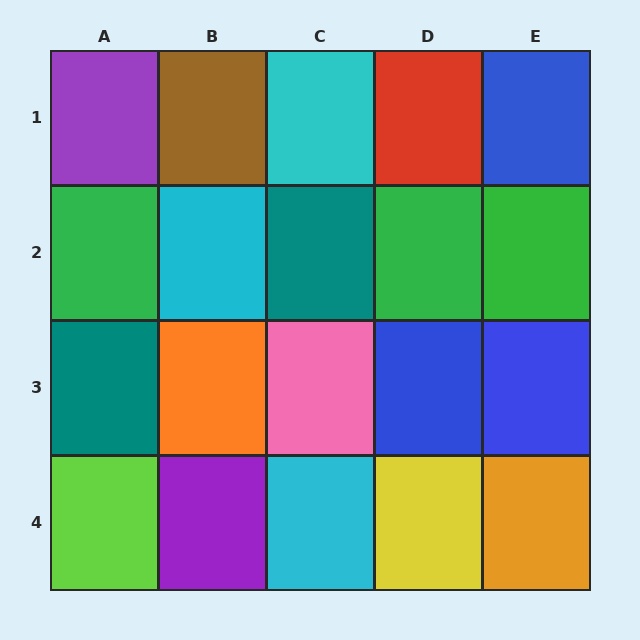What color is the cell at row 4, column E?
Orange.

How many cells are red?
1 cell is red.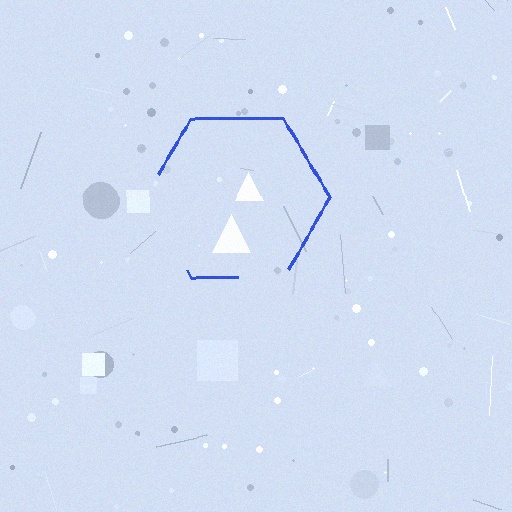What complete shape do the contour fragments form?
The contour fragments form a hexagon.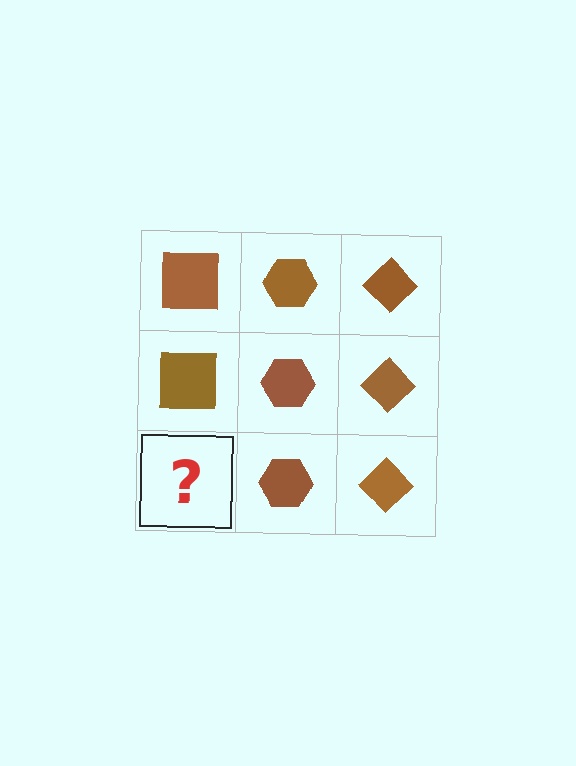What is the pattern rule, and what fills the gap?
The rule is that each column has a consistent shape. The gap should be filled with a brown square.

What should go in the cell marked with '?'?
The missing cell should contain a brown square.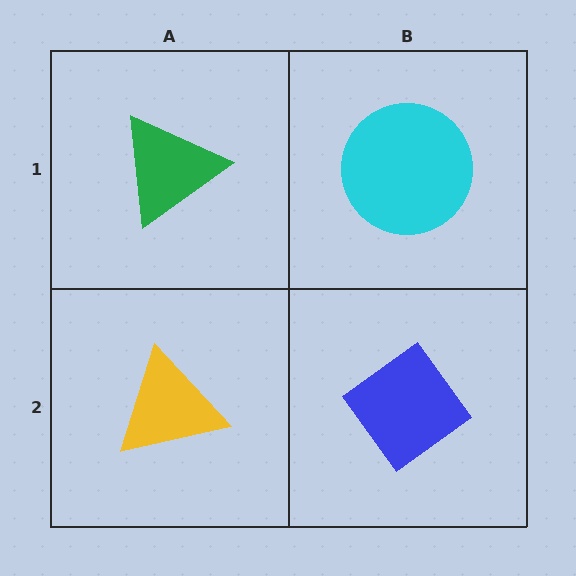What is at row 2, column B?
A blue diamond.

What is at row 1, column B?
A cyan circle.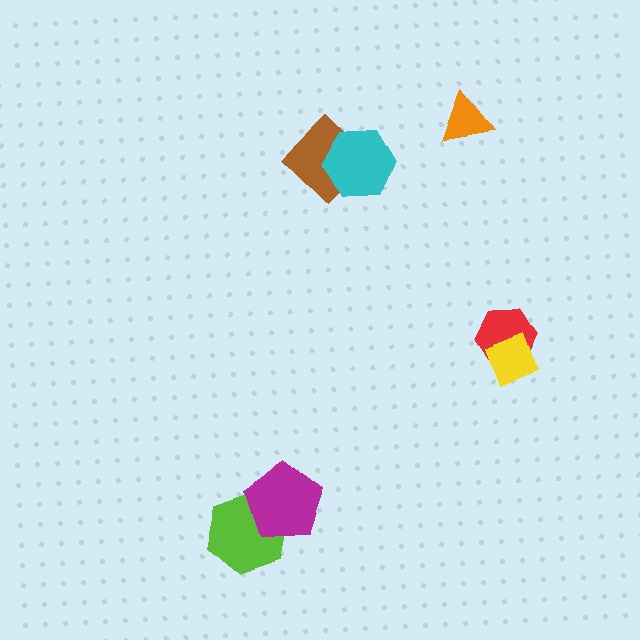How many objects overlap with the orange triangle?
0 objects overlap with the orange triangle.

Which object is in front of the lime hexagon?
The magenta pentagon is in front of the lime hexagon.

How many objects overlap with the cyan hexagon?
1 object overlaps with the cyan hexagon.